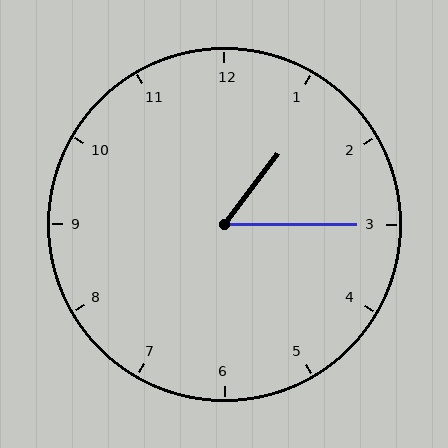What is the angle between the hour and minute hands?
Approximately 52 degrees.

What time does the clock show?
1:15.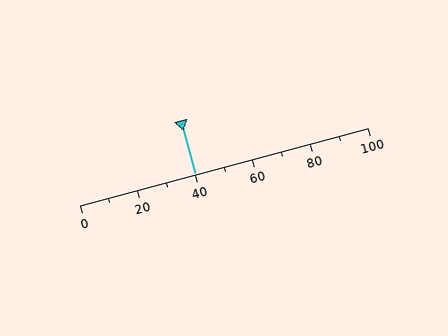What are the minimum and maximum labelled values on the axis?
The axis runs from 0 to 100.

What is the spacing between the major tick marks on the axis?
The major ticks are spaced 20 apart.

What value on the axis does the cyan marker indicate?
The marker indicates approximately 40.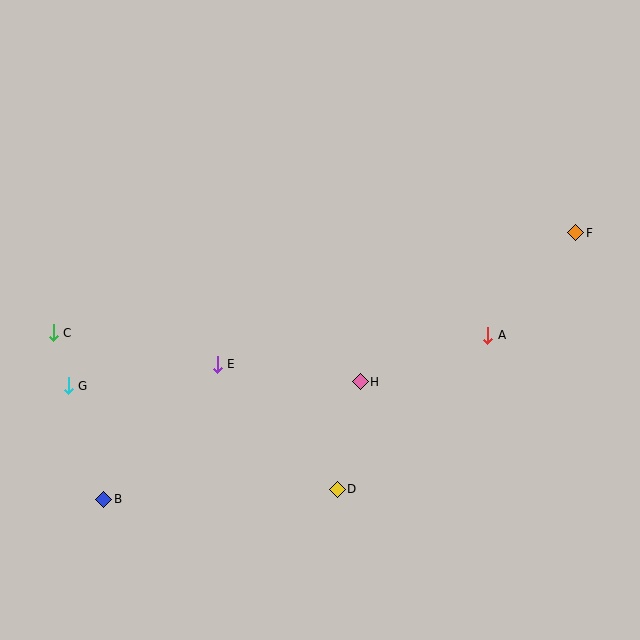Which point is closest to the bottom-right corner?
Point D is closest to the bottom-right corner.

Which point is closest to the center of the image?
Point H at (360, 382) is closest to the center.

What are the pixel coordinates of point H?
Point H is at (360, 382).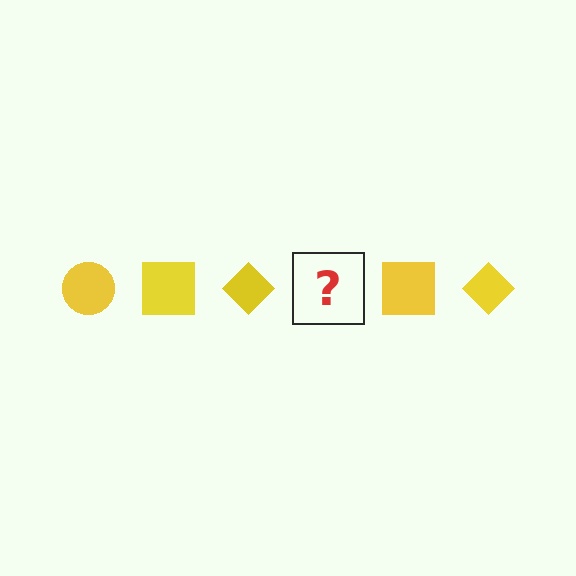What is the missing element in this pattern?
The missing element is a yellow circle.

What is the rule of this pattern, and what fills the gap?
The rule is that the pattern cycles through circle, square, diamond shapes in yellow. The gap should be filled with a yellow circle.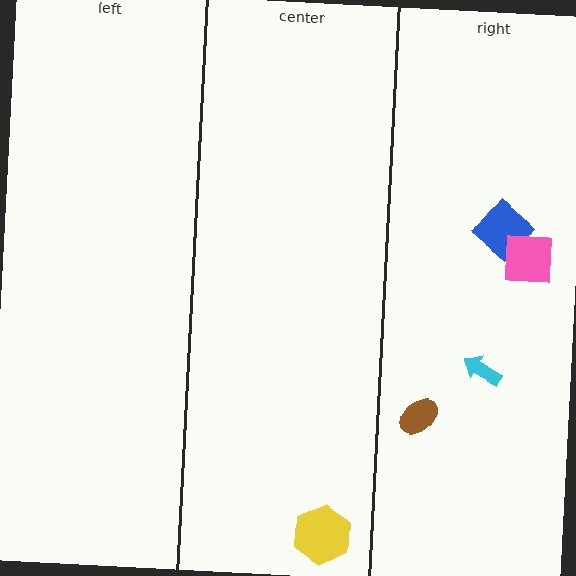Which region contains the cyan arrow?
The right region.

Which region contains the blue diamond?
The right region.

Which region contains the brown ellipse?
The right region.